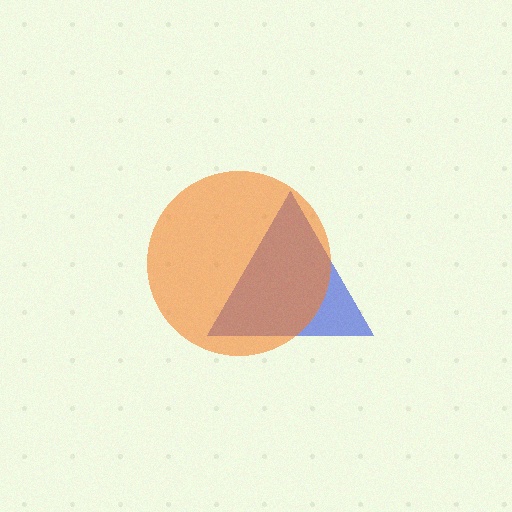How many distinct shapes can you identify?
There are 2 distinct shapes: a blue triangle, an orange circle.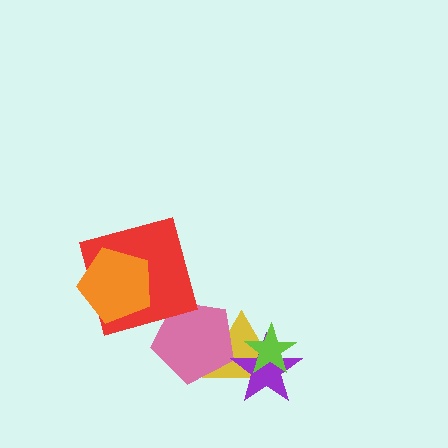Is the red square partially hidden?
Yes, it is partially covered by another shape.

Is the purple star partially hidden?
Yes, it is partially covered by another shape.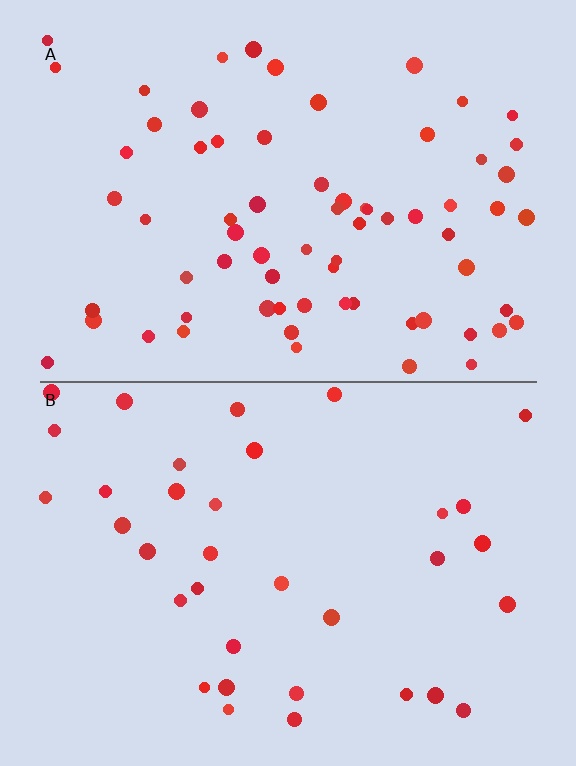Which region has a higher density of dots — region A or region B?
A (the top).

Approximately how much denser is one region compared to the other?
Approximately 2.0× — region A over region B.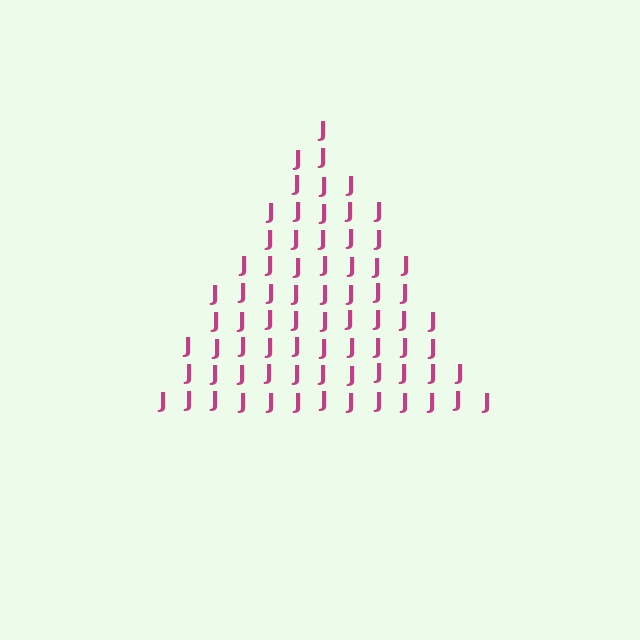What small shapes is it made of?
It is made of small letter J's.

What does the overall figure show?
The overall figure shows a triangle.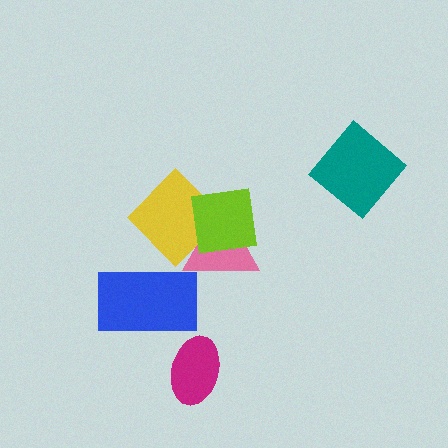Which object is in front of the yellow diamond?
The lime square is in front of the yellow diamond.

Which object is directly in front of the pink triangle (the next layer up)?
The yellow diamond is directly in front of the pink triangle.